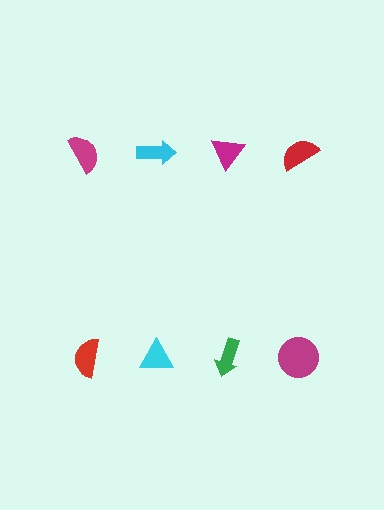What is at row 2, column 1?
A red semicircle.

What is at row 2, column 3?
A green arrow.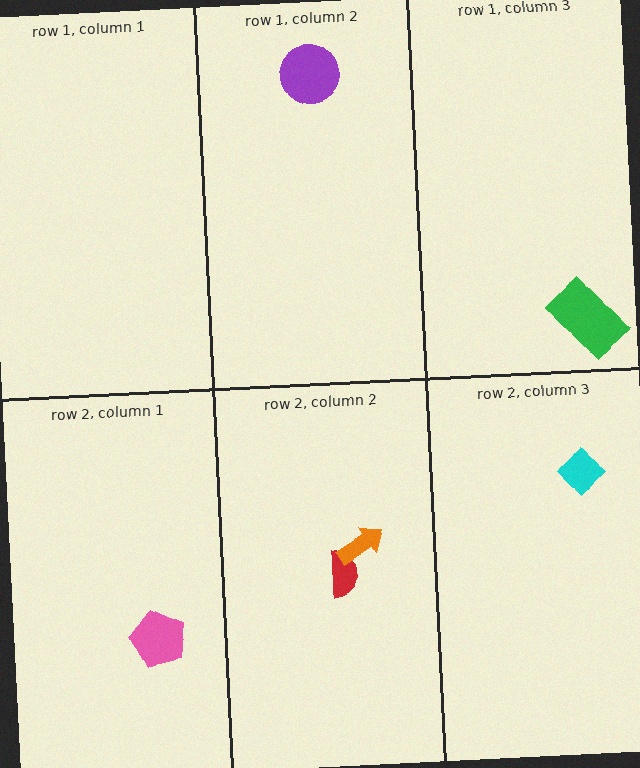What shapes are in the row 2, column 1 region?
The pink pentagon.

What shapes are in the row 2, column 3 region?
The cyan diamond.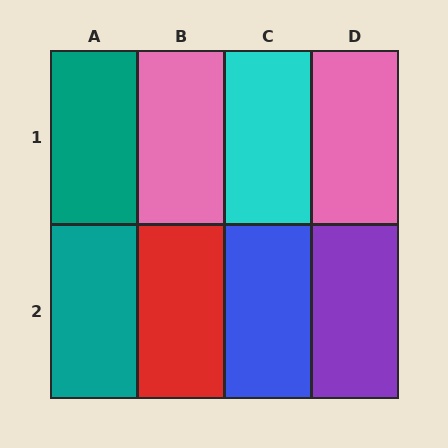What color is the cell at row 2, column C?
Blue.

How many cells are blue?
1 cell is blue.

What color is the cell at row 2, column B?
Red.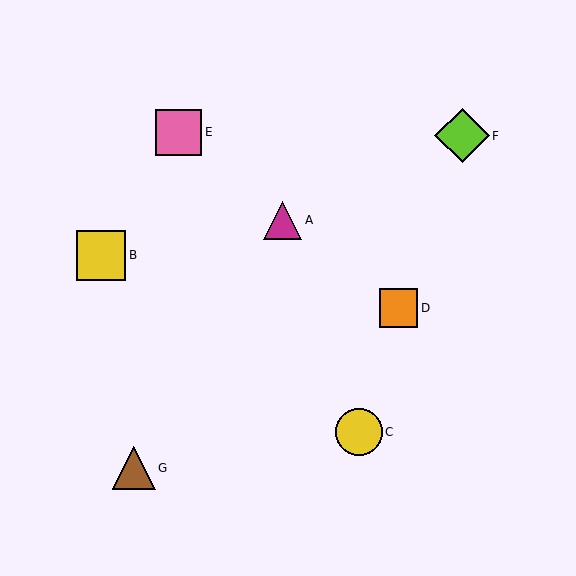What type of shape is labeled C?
Shape C is a yellow circle.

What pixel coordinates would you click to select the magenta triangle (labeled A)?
Click at (283, 220) to select the magenta triangle A.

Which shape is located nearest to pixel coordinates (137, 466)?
The brown triangle (labeled G) at (134, 468) is nearest to that location.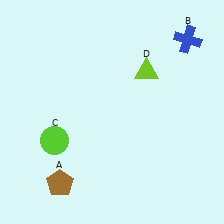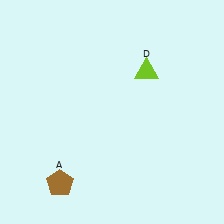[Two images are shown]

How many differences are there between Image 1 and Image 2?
There are 2 differences between the two images.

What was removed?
The blue cross (B), the lime circle (C) were removed in Image 2.